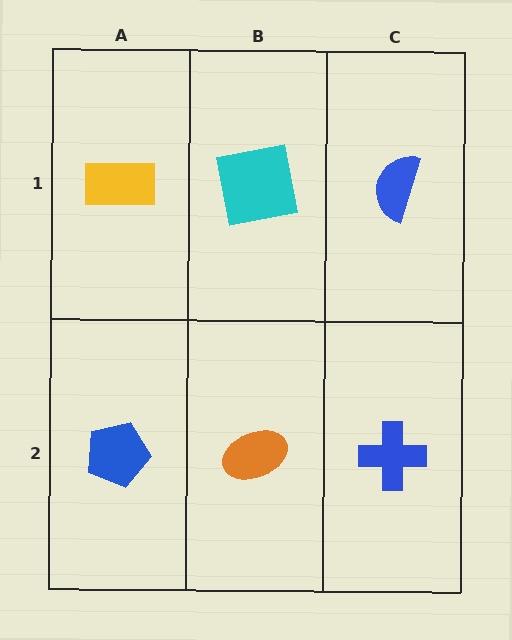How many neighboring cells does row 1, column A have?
2.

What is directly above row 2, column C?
A blue semicircle.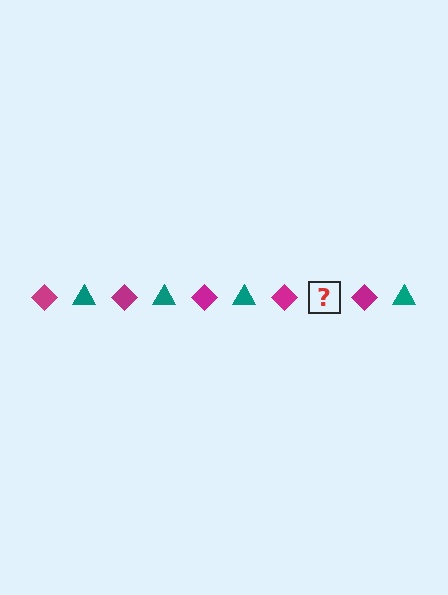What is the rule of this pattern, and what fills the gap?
The rule is that the pattern alternates between magenta diamond and teal triangle. The gap should be filled with a teal triangle.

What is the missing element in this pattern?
The missing element is a teal triangle.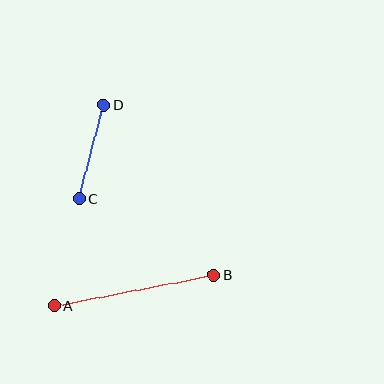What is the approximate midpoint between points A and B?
The midpoint is at approximately (134, 290) pixels.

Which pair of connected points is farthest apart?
Points A and B are farthest apart.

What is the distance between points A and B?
The distance is approximately 162 pixels.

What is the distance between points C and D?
The distance is approximately 97 pixels.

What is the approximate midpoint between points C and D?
The midpoint is at approximately (91, 152) pixels.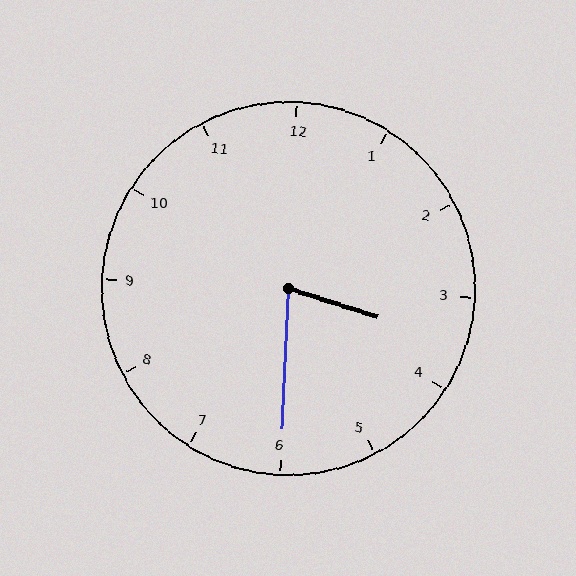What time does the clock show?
3:30.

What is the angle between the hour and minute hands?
Approximately 75 degrees.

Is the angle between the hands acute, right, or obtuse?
It is acute.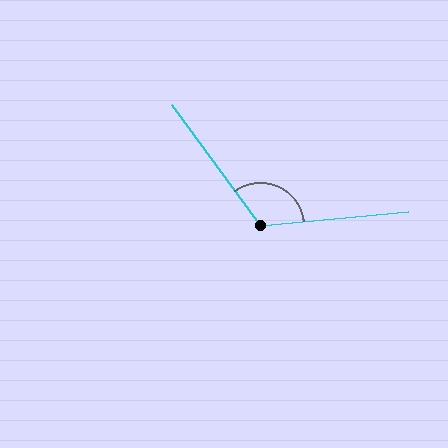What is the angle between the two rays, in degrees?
Approximately 121 degrees.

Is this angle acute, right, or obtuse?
It is obtuse.